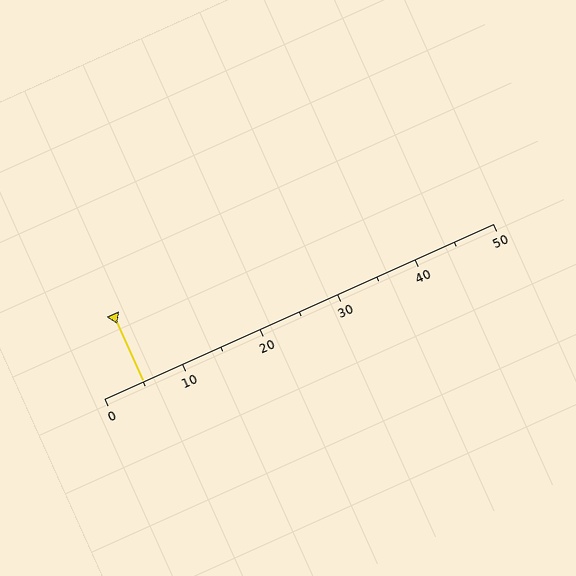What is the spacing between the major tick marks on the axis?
The major ticks are spaced 10 apart.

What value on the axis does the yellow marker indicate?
The marker indicates approximately 5.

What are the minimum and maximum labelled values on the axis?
The axis runs from 0 to 50.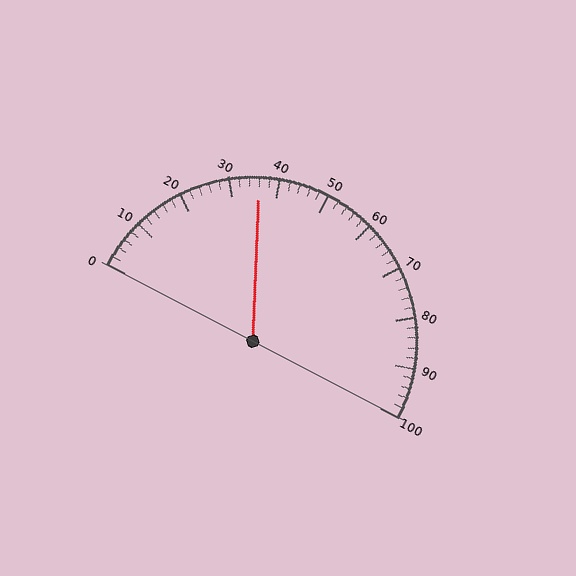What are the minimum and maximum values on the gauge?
The gauge ranges from 0 to 100.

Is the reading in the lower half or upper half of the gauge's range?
The reading is in the lower half of the range (0 to 100).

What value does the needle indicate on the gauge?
The needle indicates approximately 36.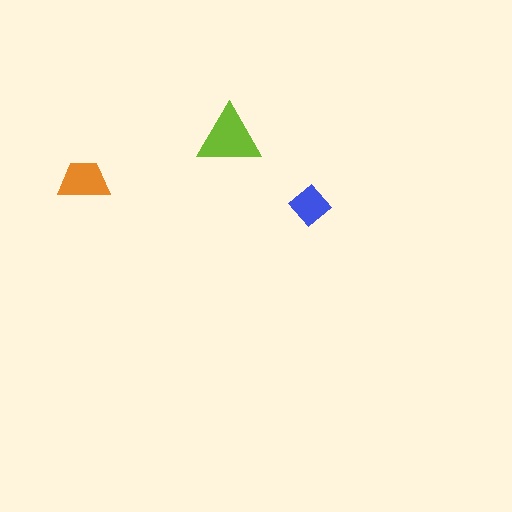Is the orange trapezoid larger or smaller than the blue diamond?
Larger.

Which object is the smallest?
The blue diamond.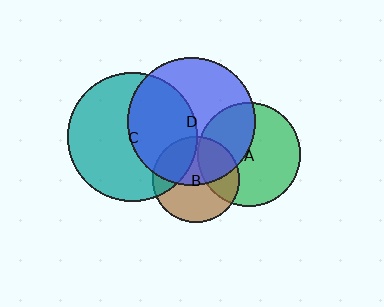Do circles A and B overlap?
Yes.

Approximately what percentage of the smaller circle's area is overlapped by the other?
Approximately 30%.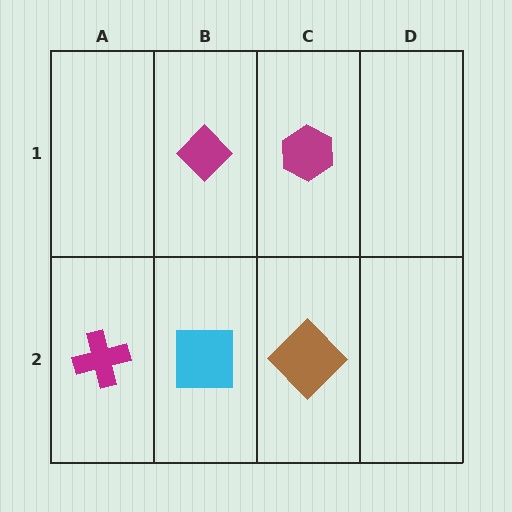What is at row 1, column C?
A magenta hexagon.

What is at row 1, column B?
A magenta diamond.